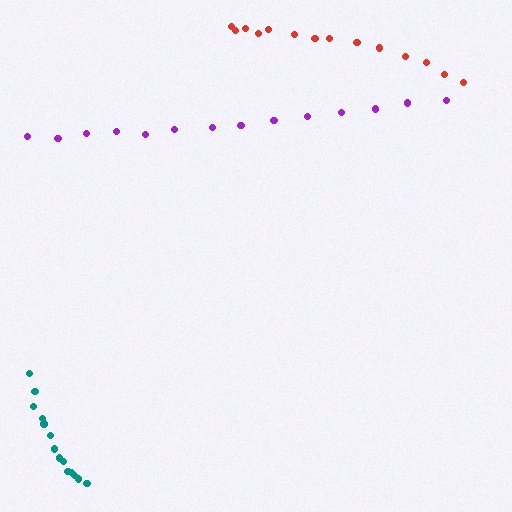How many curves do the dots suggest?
There are 3 distinct paths.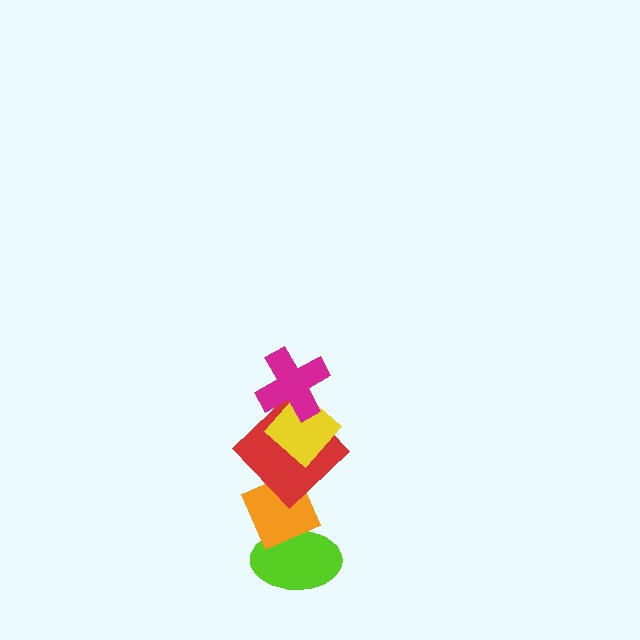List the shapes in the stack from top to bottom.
From top to bottom: the magenta cross, the yellow diamond, the red diamond, the orange diamond, the lime ellipse.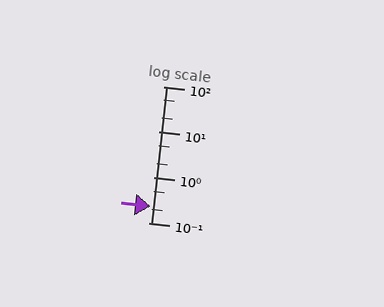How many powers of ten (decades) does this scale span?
The scale spans 3 decades, from 0.1 to 100.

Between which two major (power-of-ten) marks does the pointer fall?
The pointer is between 0.1 and 1.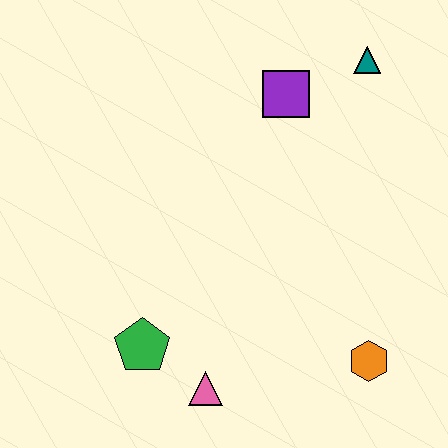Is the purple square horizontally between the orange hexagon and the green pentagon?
Yes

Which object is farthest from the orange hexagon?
The teal triangle is farthest from the orange hexagon.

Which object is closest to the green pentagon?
The pink triangle is closest to the green pentagon.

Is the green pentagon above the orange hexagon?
Yes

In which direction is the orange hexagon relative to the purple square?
The orange hexagon is below the purple square.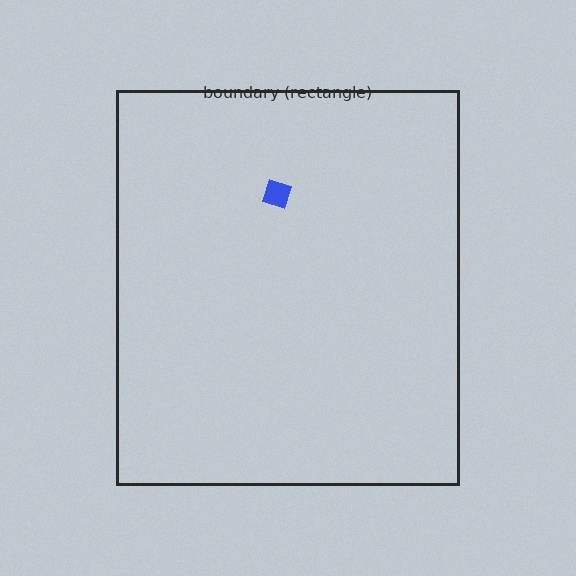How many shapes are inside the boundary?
1 inside, 0 outside.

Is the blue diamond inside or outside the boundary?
Inside.